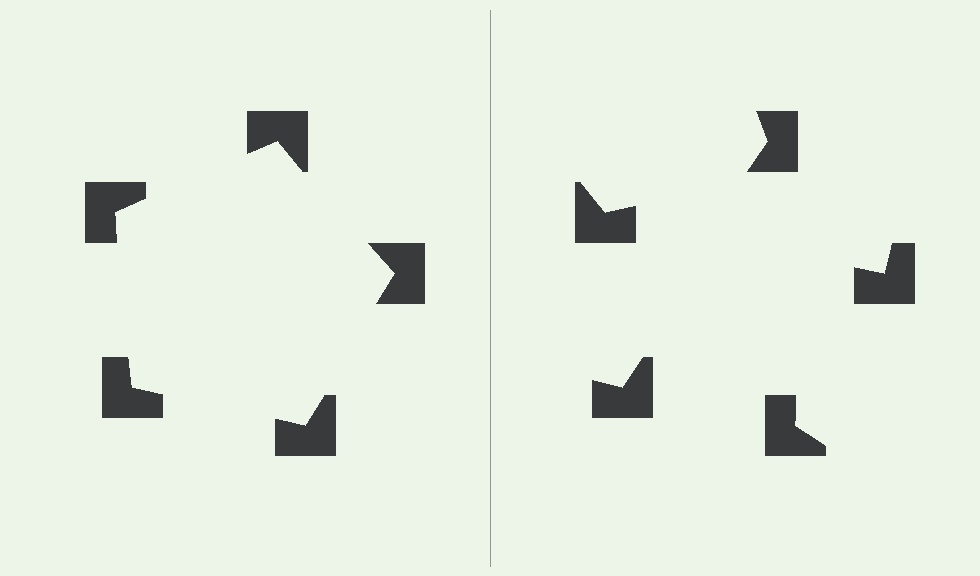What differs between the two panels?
The notched squares are positioned identically on both sides; only the wedge orientations differ. On the left they align to a pentagon; on the right they are misaligned.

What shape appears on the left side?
An illusory pentagon.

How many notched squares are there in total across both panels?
10 — 5 on each side.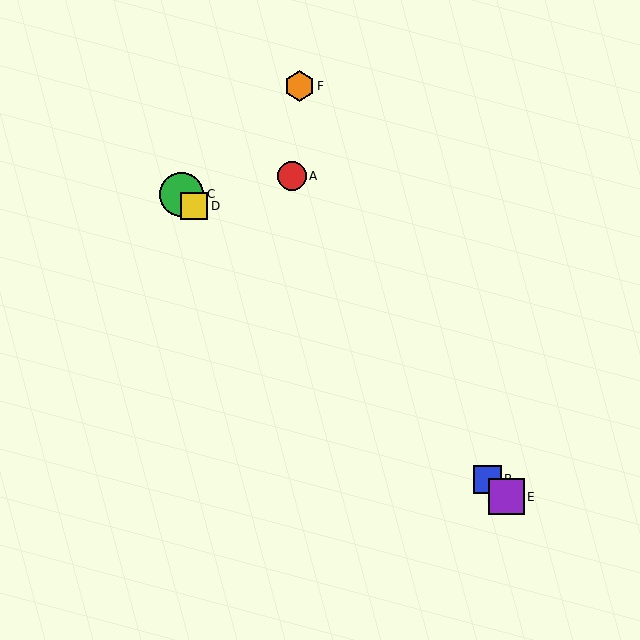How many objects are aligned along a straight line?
4 objects (B, C, D, E) are aligned along a straight line.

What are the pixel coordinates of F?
Object F is at (299, 86).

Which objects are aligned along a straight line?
Objects B, C, D, E are aligned along a straight line.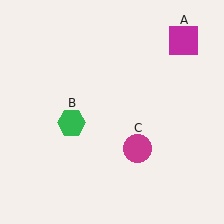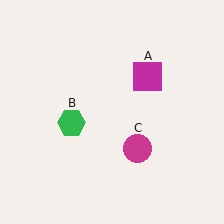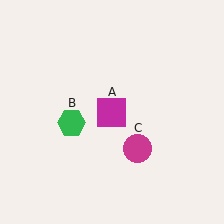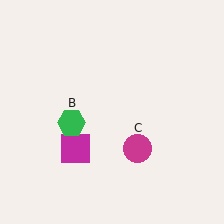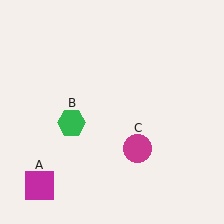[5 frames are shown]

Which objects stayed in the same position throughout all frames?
Green hexagon (object B) and magenta circle (object C) remained stationary.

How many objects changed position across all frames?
1 object changed position: magenta square (object A).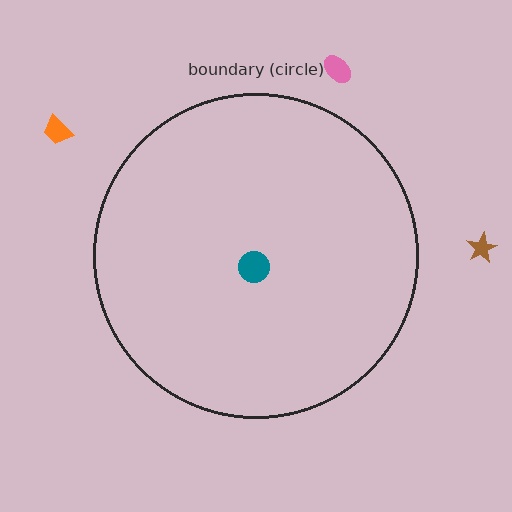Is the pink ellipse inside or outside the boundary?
Outside.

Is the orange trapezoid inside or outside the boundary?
Outside.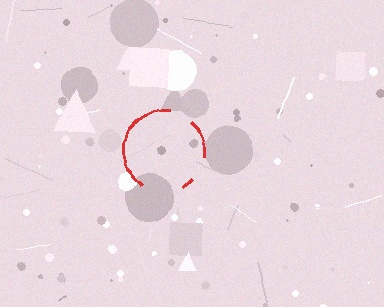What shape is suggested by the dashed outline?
The dashed outline suggests a circle.